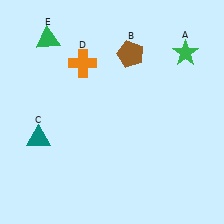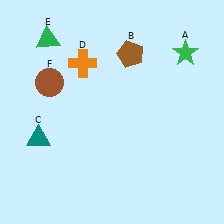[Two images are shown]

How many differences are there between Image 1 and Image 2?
There is 1 difference between the two images.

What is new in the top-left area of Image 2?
A brown circle (F) was added in the top-left area of Image 2.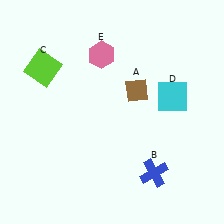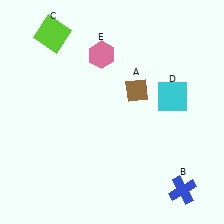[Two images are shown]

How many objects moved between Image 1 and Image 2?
2 objects moved between the two images.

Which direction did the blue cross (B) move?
The blue cross (B) moved right.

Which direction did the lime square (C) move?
The lime square (C) moved up.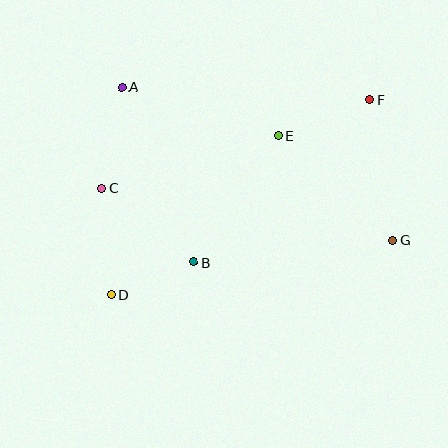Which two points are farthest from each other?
Points D and F are farthest from each other.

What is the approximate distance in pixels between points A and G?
The distance between A and G is approximately 311 pixels.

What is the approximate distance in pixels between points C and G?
The distance between C and G is approximately 296 pixels.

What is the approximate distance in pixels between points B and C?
The distance between B and C is approximately 119 pixels.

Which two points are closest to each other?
Points B and D are closest to each other.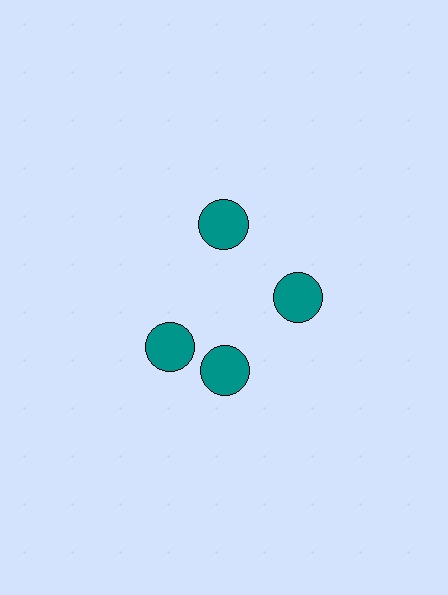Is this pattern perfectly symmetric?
No. The 4 teal circles are arranged in a ring, but one element near the 9 o'clock position is rotated out of alignment along the ring, breaking the 4-fold rotational symmetry.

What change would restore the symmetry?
The symmetry would be restored by rotating it back into even spacing with its neighbors so that all 4 circles sit at equal angles and equal distance from the center.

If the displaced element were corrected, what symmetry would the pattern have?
It would have 4-fold rotational symmetry — the pattern would map onto itself every 90 degrees.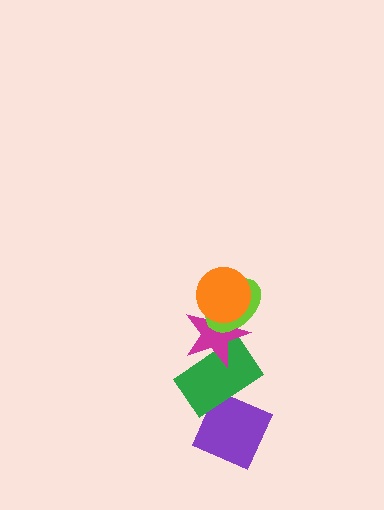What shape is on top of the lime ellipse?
The orange circle is on top of the lime ellipse.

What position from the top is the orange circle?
The orange circle is 1st from the top.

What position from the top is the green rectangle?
The green rectangle is 4th from the top.